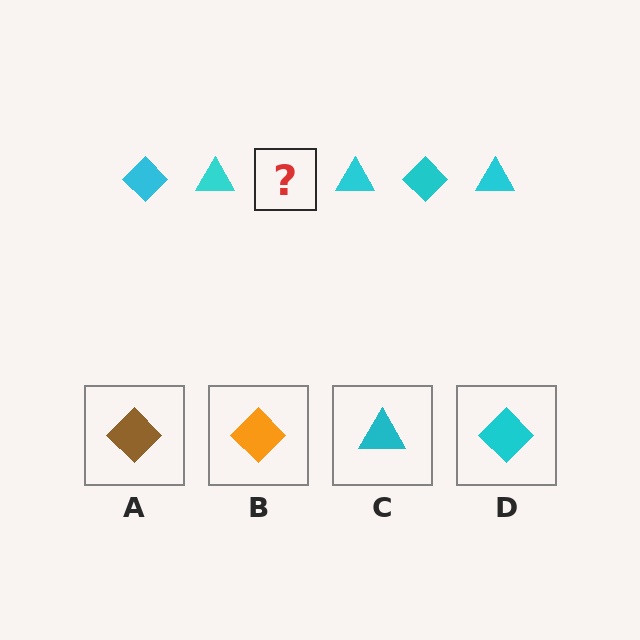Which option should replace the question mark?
Option D.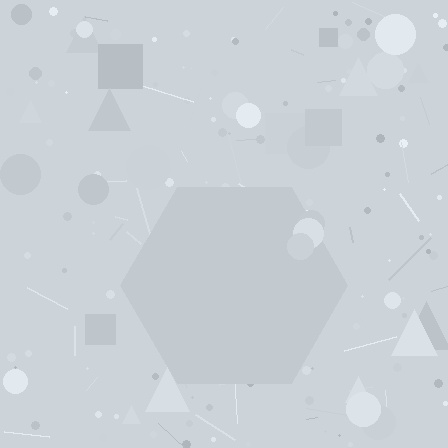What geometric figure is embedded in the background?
A hexagon is embedded in the background.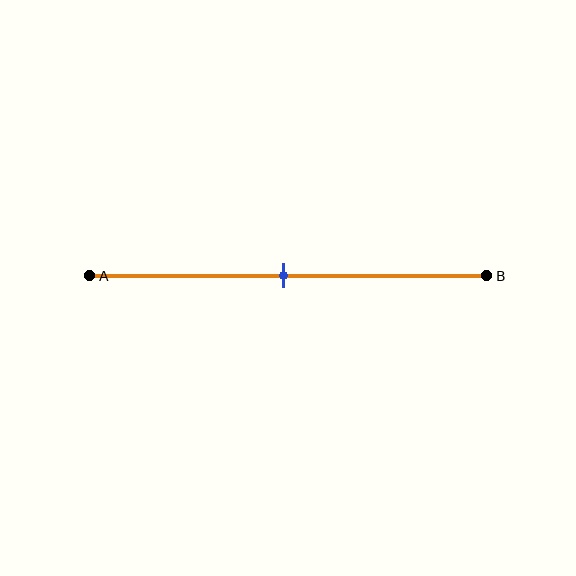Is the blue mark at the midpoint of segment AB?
Yes, the mark is approximately at the midpoint.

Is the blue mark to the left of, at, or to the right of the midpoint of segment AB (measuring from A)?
The blue mark is approximately at the midpoint of segment AB.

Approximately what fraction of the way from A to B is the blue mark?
The blue mark is approximately 50% of the way from A to B.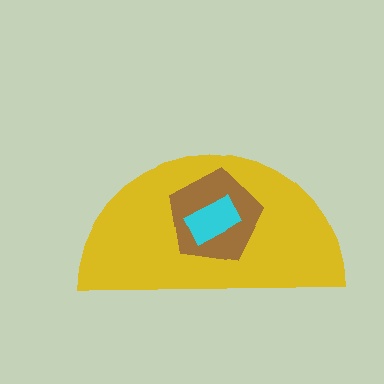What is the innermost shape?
The cyan rectangle.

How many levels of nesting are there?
3.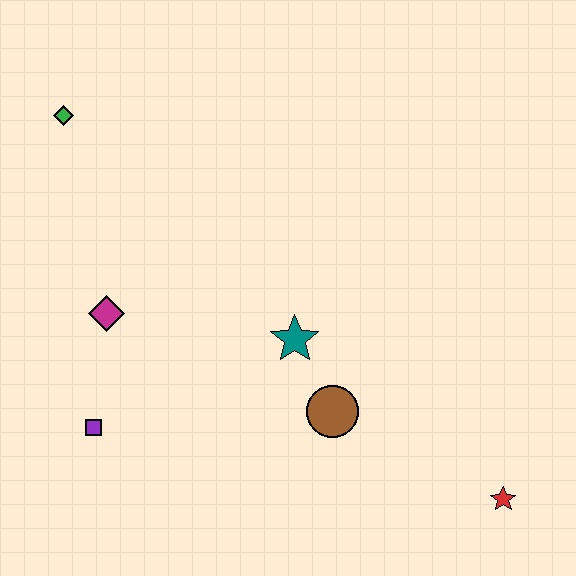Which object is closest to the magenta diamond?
The purple square is closest to the magenta diamond.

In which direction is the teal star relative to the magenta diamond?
The teal star is to the right of the magenta diamond.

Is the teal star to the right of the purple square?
Yes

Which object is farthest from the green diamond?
The red star is farthest from the green diamond.